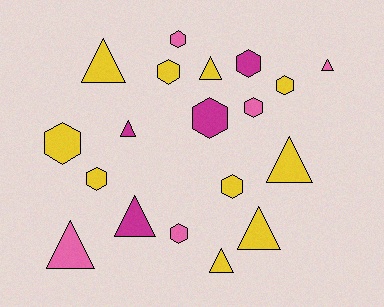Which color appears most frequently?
Yellow, with 10 objects.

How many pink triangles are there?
There are 2 pink triangles.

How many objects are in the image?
There are 19 objects.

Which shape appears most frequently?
Hexagon, with 10 objects.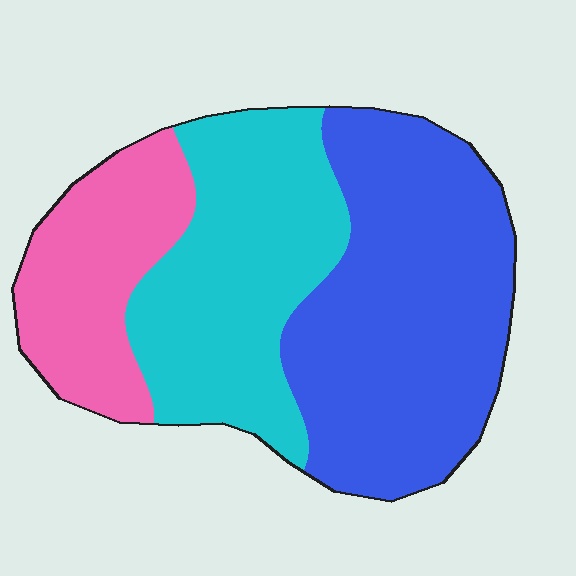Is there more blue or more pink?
Blue.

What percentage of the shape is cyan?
Cyan covers roughly 35% of the shape.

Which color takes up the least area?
Pink, at roughly 20%.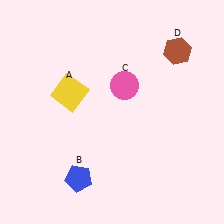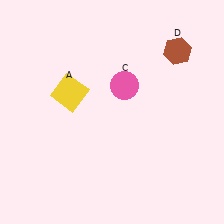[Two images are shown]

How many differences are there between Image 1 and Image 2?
There is 1 difference between the two images.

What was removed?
The blue pentagon (B) was removed in Image 2.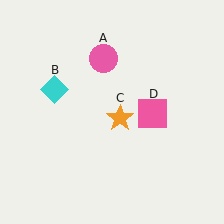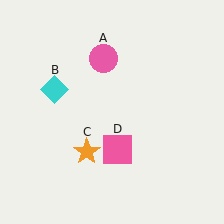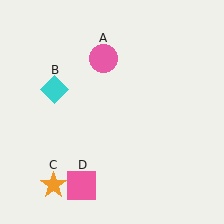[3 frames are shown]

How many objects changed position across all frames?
2 objects changed position: orange star (object C), pink square (object D).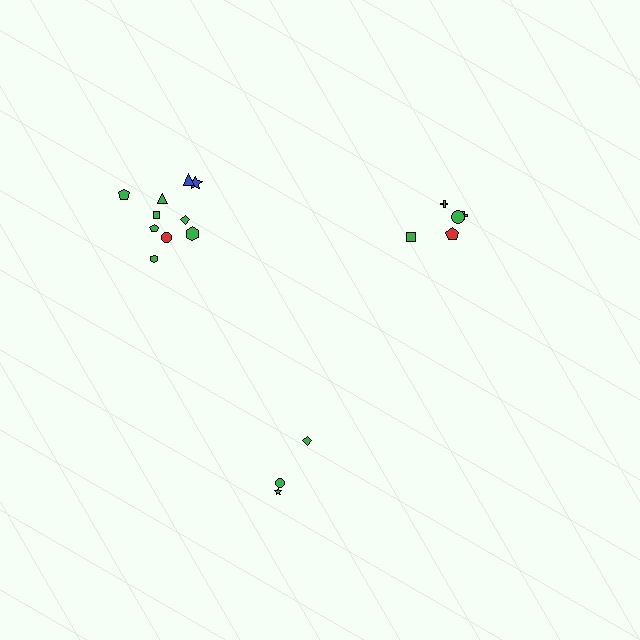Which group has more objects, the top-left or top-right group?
The top-left group.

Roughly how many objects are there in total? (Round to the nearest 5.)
Roughly 20 objects in total.